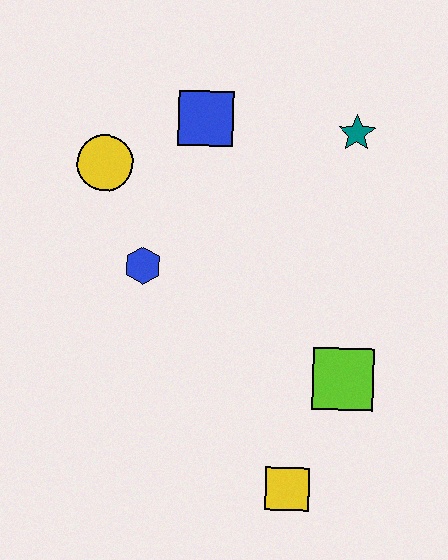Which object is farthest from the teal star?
The yellow square is farthest from the teal star.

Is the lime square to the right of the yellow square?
Yes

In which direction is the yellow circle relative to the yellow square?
The yellow circle is above the yellow square.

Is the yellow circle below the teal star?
Yes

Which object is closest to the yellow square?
The lime square is closest to the yellow square.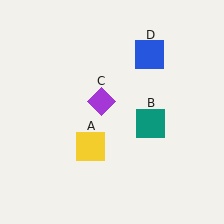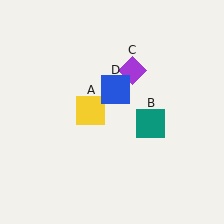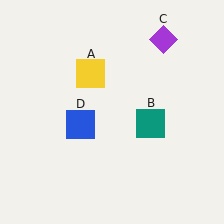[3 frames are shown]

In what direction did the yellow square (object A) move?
The yellow square (object A) moved up.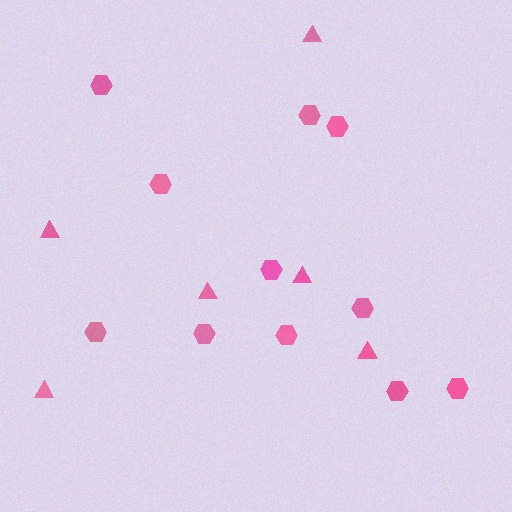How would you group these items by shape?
There are 2 groups: one group of triangles (6) and one group of hexagons (11).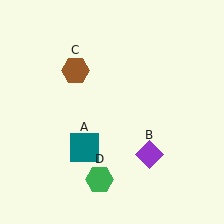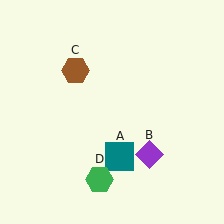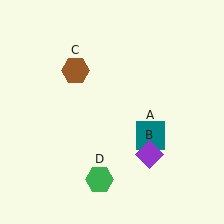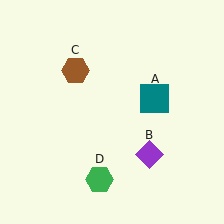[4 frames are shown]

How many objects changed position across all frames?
1 object changed position: teal square (object A).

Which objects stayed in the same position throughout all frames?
Purple diamond (object B) and brown hexagon (object C) and green hexagon (object D) remained stationary.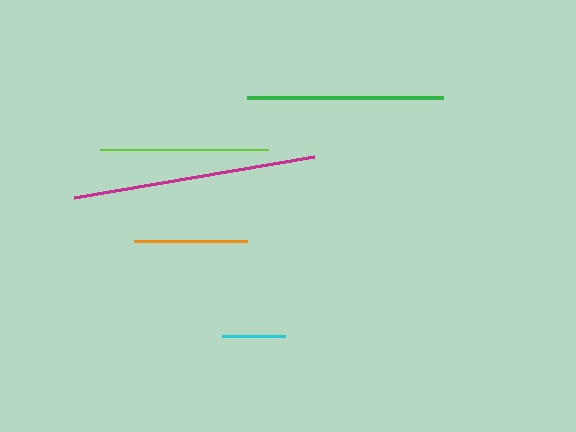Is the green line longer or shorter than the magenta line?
The magenta line is longer than the green line.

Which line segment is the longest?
The magenta line is the longest at approximately 243 pixels.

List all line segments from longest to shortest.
From longest to shortest: magenta, green, lime, orange, cyan.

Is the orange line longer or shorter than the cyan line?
The orange line is longer than the cyan line.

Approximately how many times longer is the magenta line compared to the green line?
The magenta line is approximately 1.2 times the length of the green line.